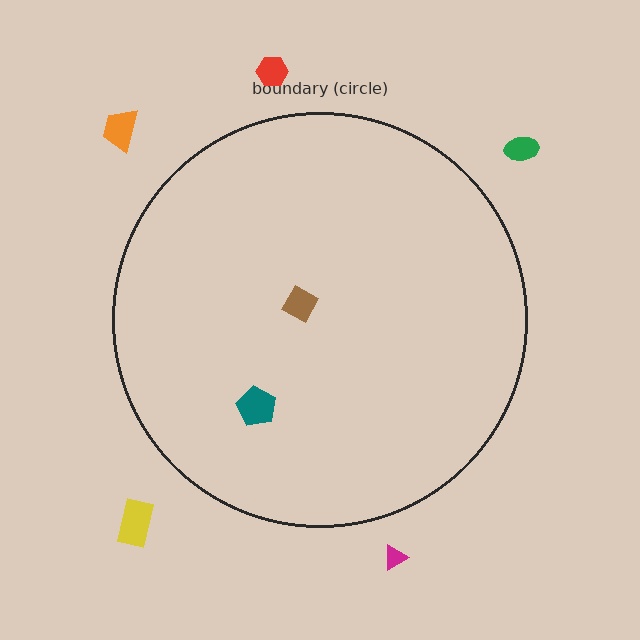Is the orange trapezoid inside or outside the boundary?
Outside.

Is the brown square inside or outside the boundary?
Inside.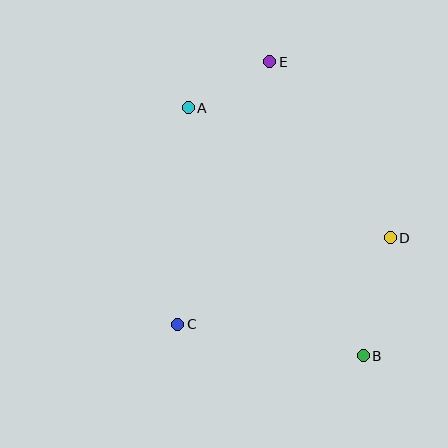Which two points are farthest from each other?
Points B and E are farthest from each other.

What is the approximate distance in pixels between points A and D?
The distance between A and D is approximately 241 pixels.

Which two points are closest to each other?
Points A and E are closest to each other.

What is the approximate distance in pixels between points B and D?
The distance between B and D is approximately 121 pixels.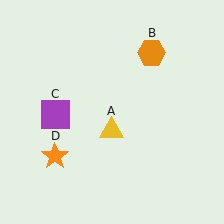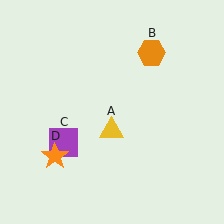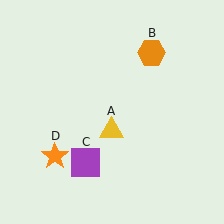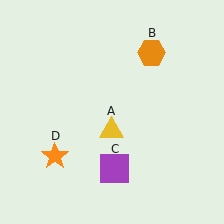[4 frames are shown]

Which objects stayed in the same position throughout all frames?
Yellow triangle (object A) and orange hexagon (object B) and orange star (object D) remained stationary.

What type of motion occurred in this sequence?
The purple square (object C) rotated counterclockwise around the center of the scene.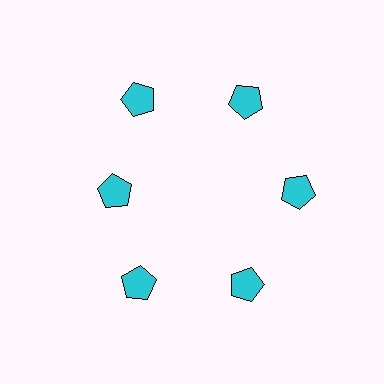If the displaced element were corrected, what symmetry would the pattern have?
It would have 6-fold rotational symmetry — the pattern would map onto itself every 60 degrees.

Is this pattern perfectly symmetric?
No. The 6 cyan pentagons are arranged in a ring, but one element near the 9 o'clock position is pulled inward toward the center, breaking the 6-fold rotational symmetry.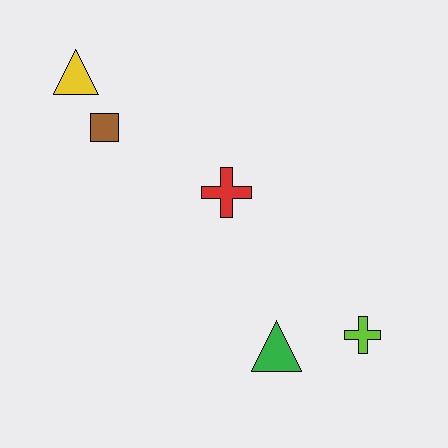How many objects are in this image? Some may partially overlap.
There are 5 objects.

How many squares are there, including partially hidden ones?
There is 1 square.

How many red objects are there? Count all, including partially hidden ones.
There is 1 red object.